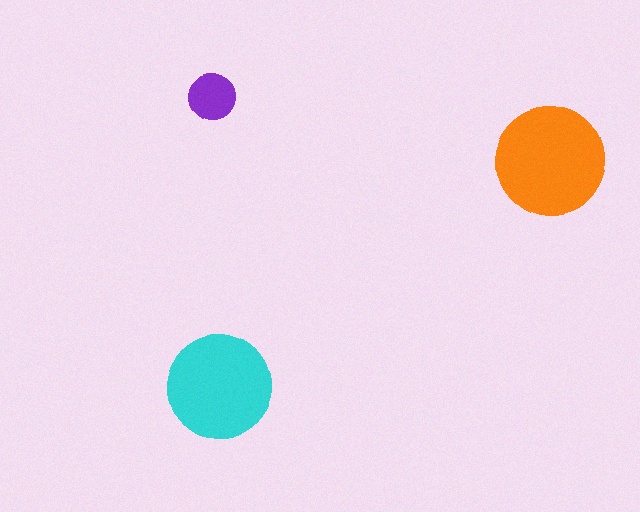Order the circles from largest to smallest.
the orange one, the cyan one, the purple one.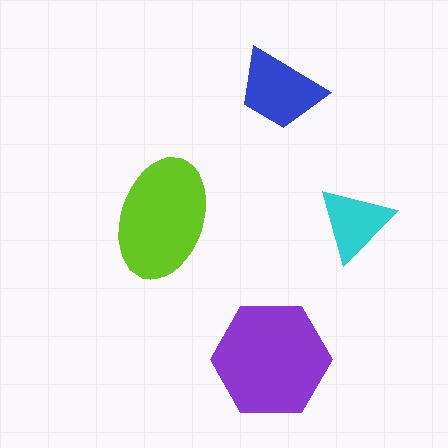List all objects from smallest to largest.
The cyan triangle, the blue trapezoid, the lime ellipse, the purple hexagon.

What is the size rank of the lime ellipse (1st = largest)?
2nd.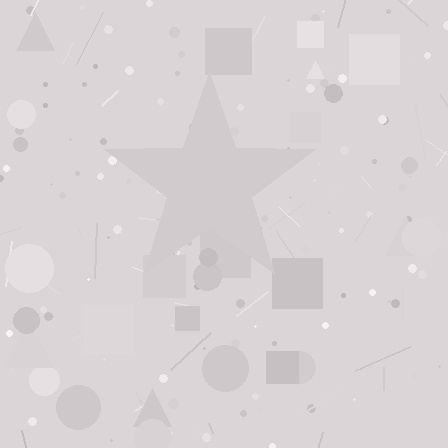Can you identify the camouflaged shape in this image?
The camouflaged shape is a star.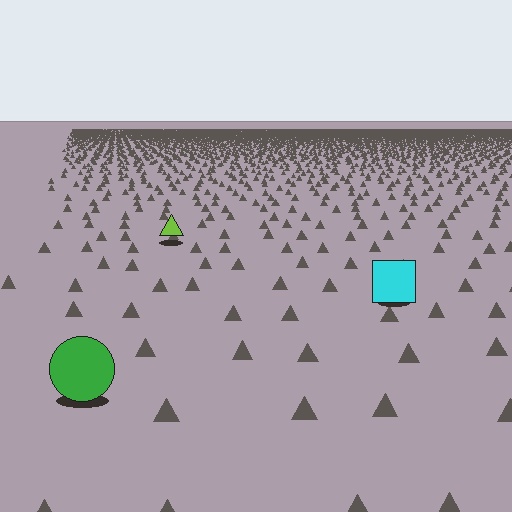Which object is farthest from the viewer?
The lime triangle is farthest from the viewer. It appears smaller and the ground texture around it is denser.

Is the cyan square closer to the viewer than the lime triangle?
Yes. The cyan square is closer — you can tell from the texture gradient: the ground texture is coarser near it.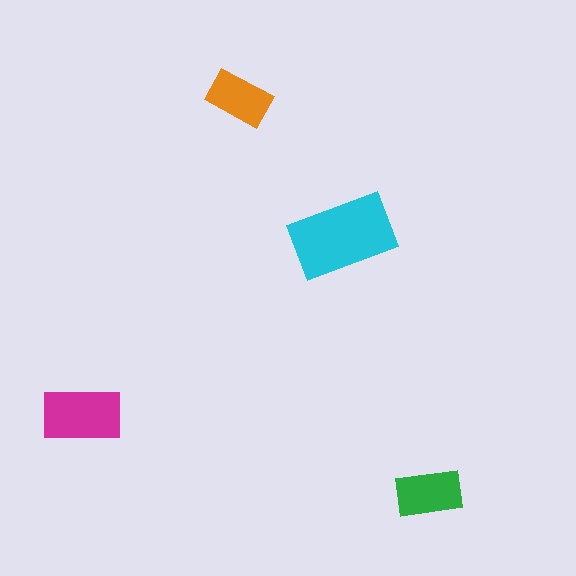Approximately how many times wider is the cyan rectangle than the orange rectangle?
About 1.5 times wider.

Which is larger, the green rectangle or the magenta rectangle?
The magenta one.